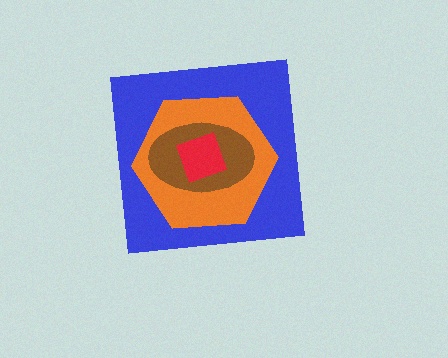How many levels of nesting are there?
4.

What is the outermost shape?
The blue square.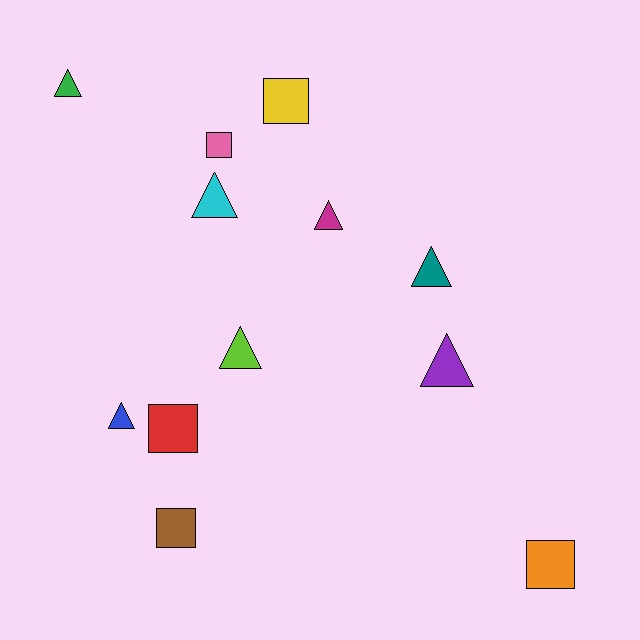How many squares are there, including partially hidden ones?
There are 5 squares.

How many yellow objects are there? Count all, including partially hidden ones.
There is 1 yellow object.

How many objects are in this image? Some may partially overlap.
There are 12 objects.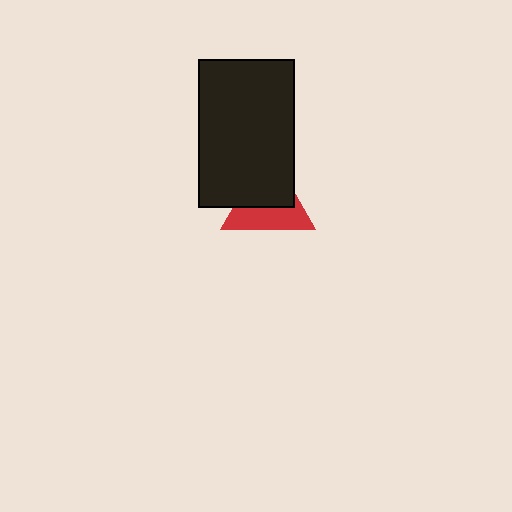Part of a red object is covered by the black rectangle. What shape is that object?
It is a triangle.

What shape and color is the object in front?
The object in front is a black rectangle.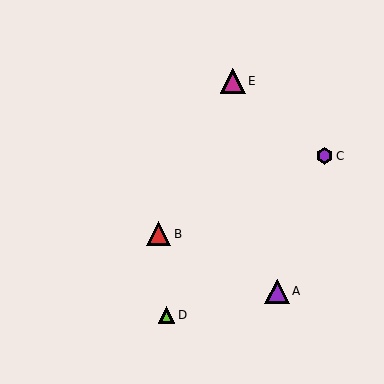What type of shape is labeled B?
Shape B is a red triangle.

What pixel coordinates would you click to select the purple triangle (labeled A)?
Click at (277, 291) to select the purple triangle A.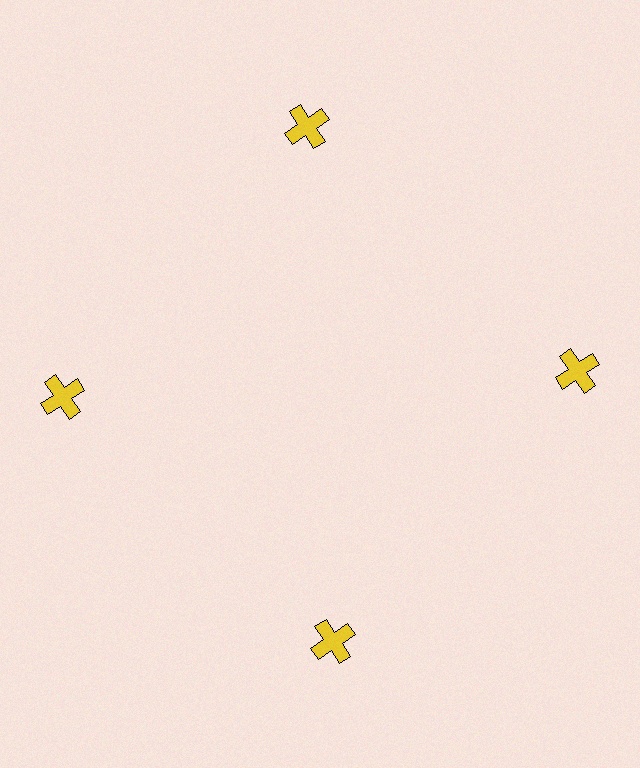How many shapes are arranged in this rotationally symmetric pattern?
There are 4 shapes, arranged in 4 groups of 1.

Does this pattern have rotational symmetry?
Yes, this pattern has 4-fold rotational symmetry. It looks the same after rotating 90 degrees around the center.